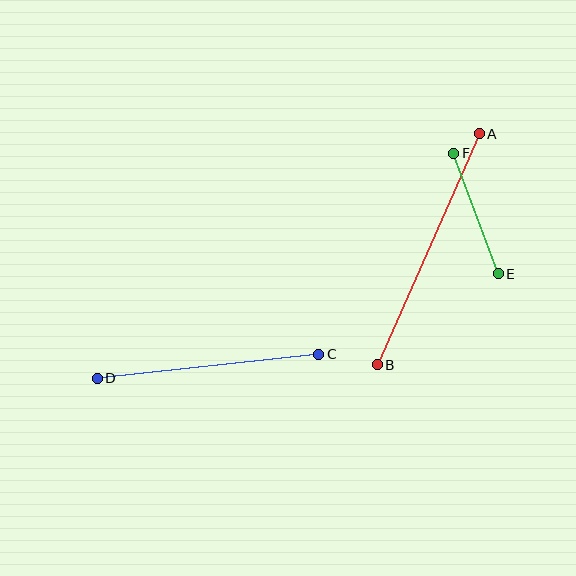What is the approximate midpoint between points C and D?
The midpoint is at approximately (208, 366) pixels.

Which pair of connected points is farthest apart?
Points A and B are farthest apart.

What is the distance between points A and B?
The distance is approximately 253 pixels.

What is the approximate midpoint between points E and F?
The midpoint is at approximately (476, 213) pixels.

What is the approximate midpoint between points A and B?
The midpoint is at approximately (428, 249) pixels.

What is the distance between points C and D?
The distance is approximately 223 pixels.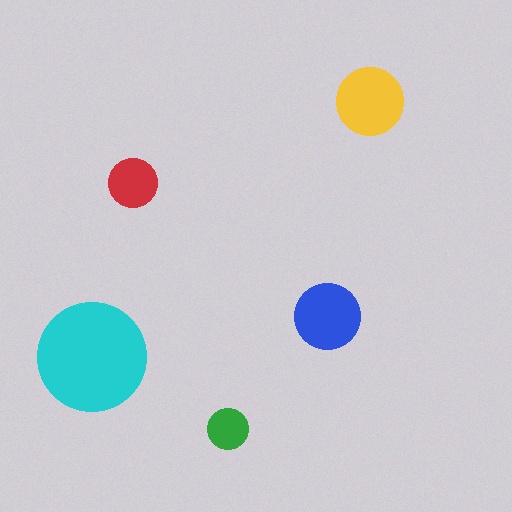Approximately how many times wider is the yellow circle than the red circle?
About 1.5 times wider.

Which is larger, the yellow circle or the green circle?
The yellow one.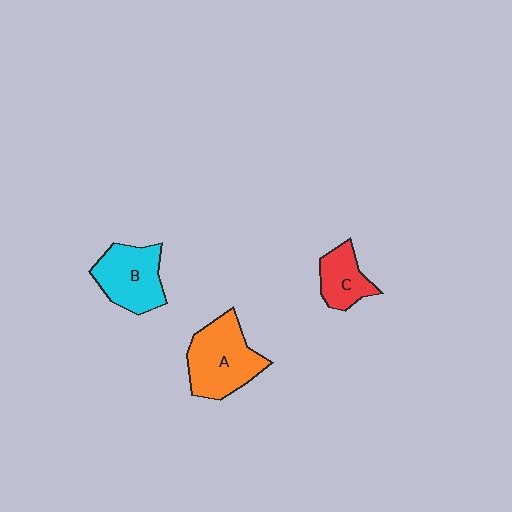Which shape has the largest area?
Shape A (orange).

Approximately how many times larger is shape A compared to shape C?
Approximately 1.8 times.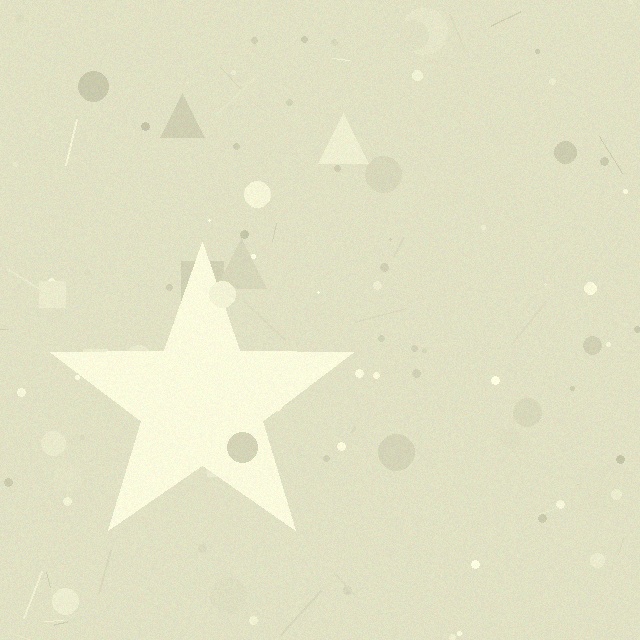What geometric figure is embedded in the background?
A star is embedded in the background.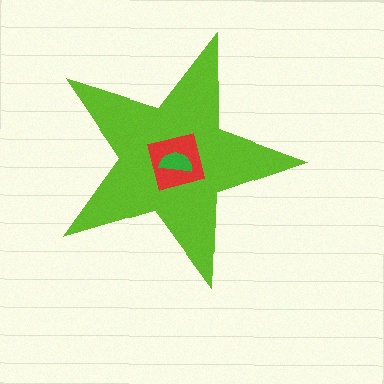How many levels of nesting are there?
3.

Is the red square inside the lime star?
Yes.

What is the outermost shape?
The lime star.